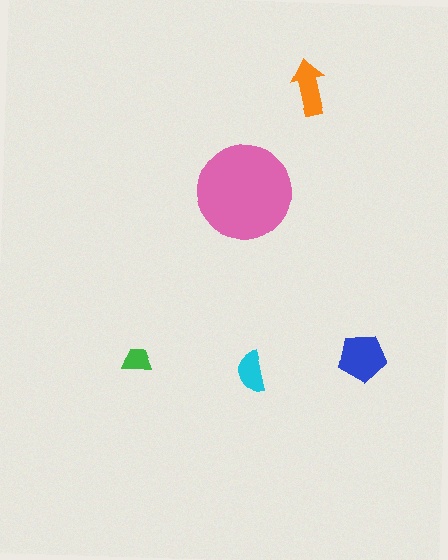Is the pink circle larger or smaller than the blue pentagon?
Larger.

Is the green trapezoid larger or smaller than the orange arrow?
Smaller.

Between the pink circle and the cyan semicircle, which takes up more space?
The pink circle.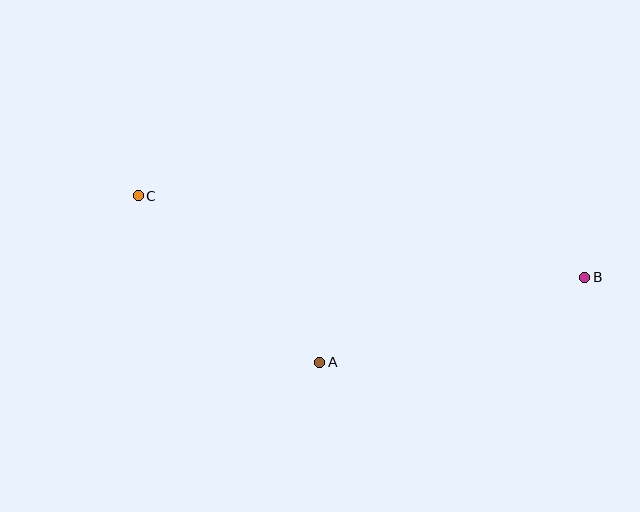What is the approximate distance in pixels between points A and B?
The distance between A and B is approximately 278 pixels.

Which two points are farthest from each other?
Points B and C are farthest from each other.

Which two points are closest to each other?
Points A and C are closest to each other.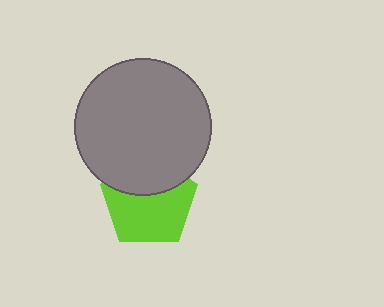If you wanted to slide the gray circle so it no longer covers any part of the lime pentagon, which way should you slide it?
Slide it up — that is the most direct way to separate the two shapes.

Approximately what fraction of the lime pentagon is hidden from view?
Roughly 36% of the lime pentagon is hidden behind the gray circle.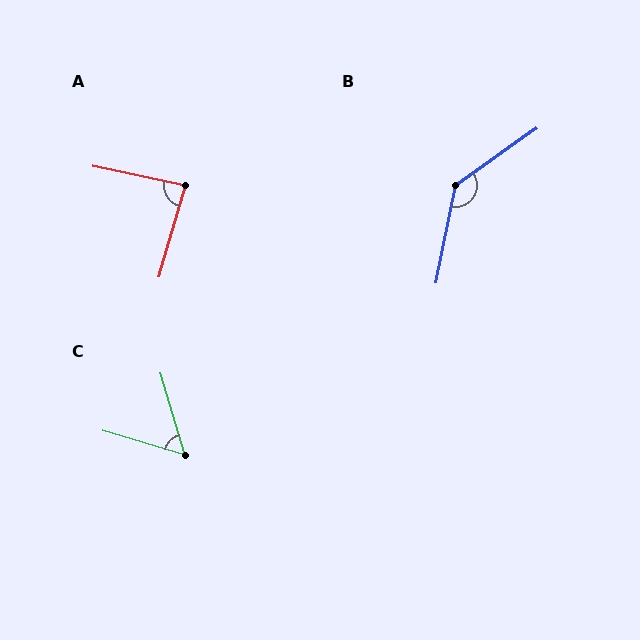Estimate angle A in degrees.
Approximately 86 degrees.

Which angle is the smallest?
C, at approximately 57 degrees.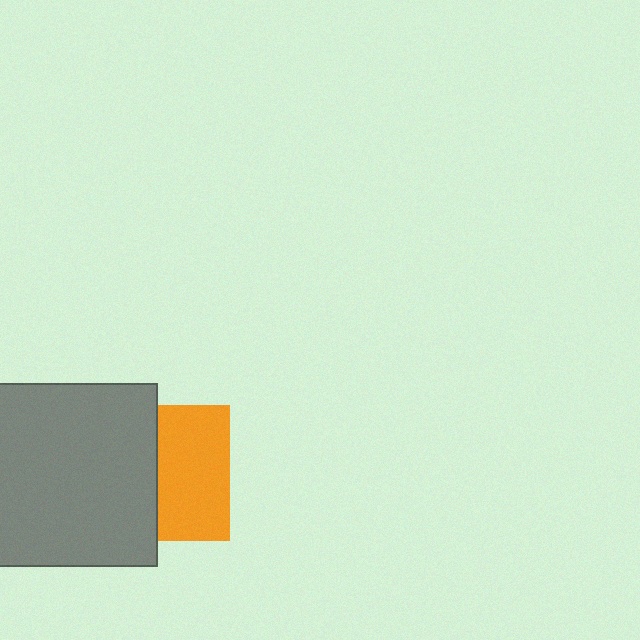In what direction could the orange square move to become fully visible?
The orange square could move right. That would shift it out from behind the gray rectangle entirely.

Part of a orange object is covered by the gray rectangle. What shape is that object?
It is a square.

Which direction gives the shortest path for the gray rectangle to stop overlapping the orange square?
Moving left gives the shortest separation.